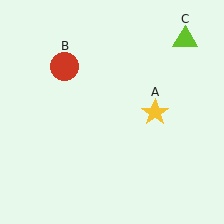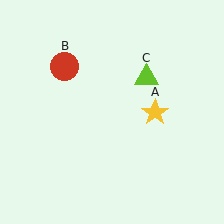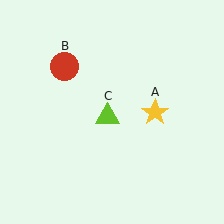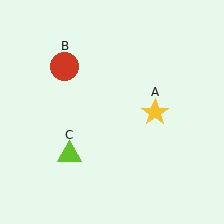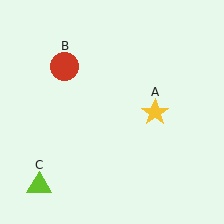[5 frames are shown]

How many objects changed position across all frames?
1 object changed position: lime triangle (object C).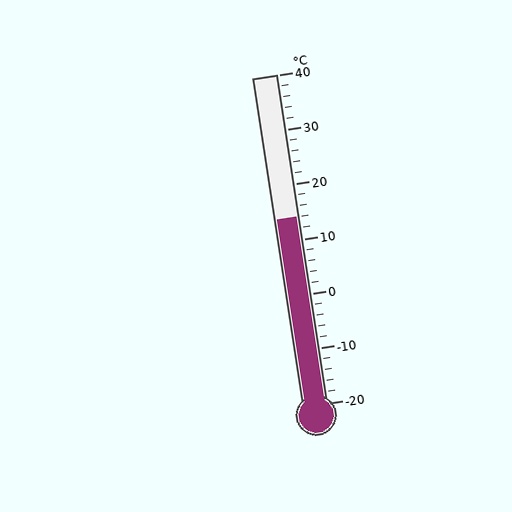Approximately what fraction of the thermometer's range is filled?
The thermometer is filled to approximately 55% of its range.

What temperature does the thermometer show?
The thermometer shows approximately 14°C.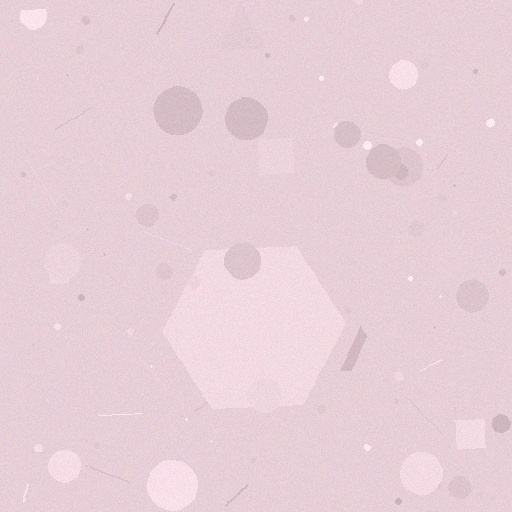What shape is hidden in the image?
A hexagon is hidden in the image.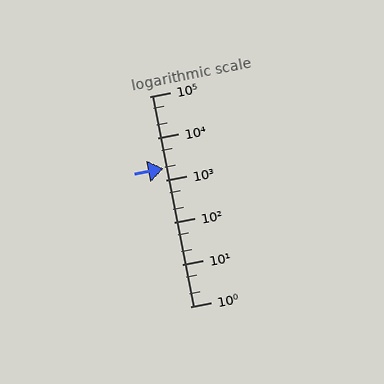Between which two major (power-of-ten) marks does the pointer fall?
The pointer is between 1000 and 10000.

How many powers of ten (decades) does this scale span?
The scale spans 5 decades, from 1 to 100000.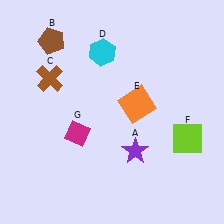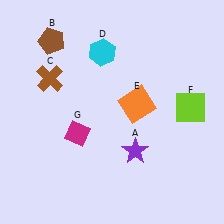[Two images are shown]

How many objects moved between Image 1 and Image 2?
1 object moved between the two images.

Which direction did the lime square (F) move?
The lime square (F) moved up.